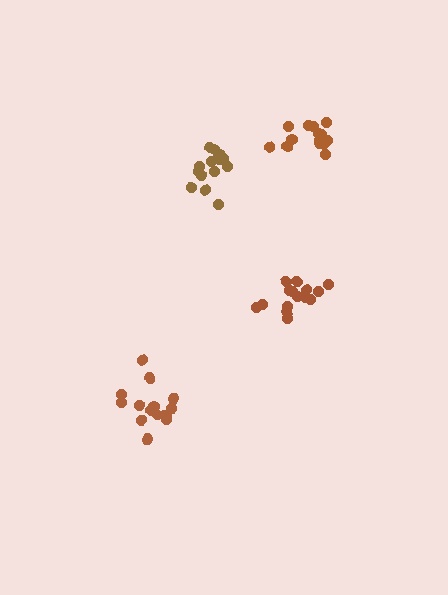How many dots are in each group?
Group 1: 14 dots, Group 2: 14 dots, Group 3: 15 dots, Group 4: 15 dots (58 total).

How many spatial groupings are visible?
There are 4 spatial groupings.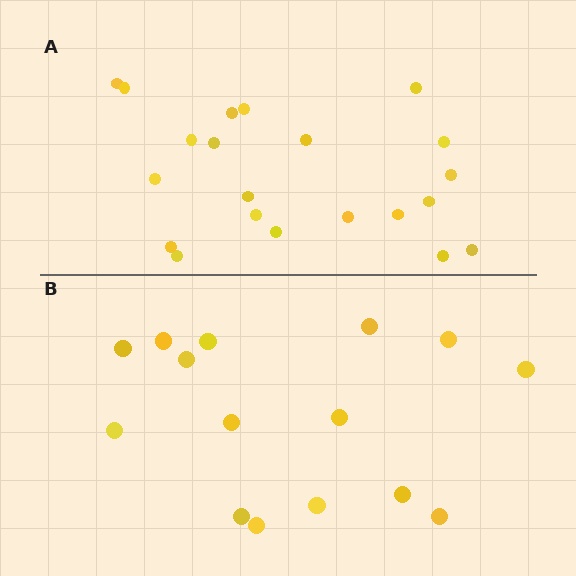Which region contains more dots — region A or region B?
Region A (the top region) has more dots.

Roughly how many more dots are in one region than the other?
Region A has about 6 more dots than region B.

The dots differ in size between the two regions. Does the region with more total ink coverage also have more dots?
No. Region B has more total ink coverage because its dots are larger, but region A actually contains more individual dots. Total area can be misleading — the number of items is what matters here.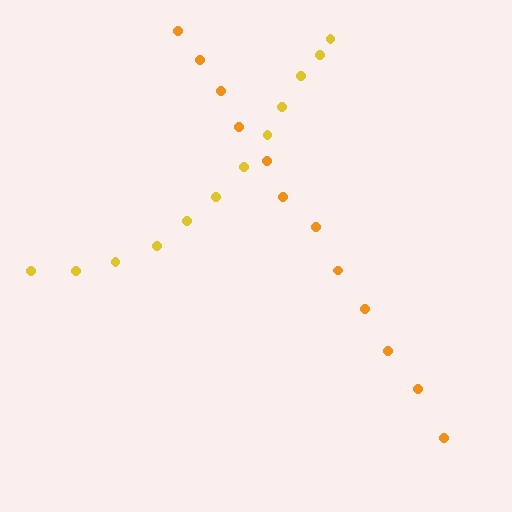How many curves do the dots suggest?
There are 2 distinct paths.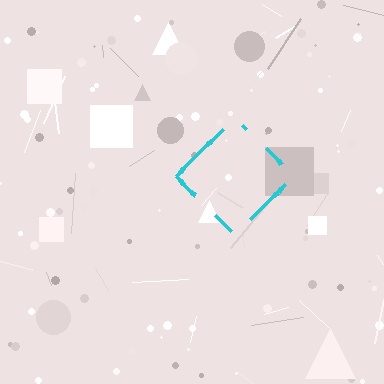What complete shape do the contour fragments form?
The contour fragments form a diamond.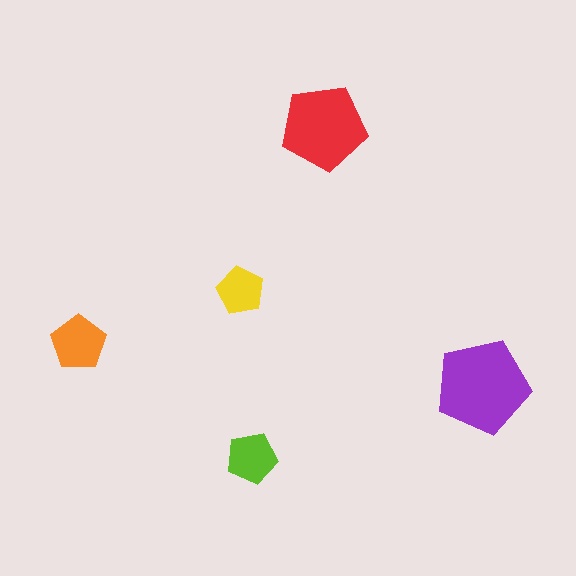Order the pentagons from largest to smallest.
the purple one, the red one, the orange one, the lime one, the yellow one.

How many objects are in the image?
There are 5 objects in the image.